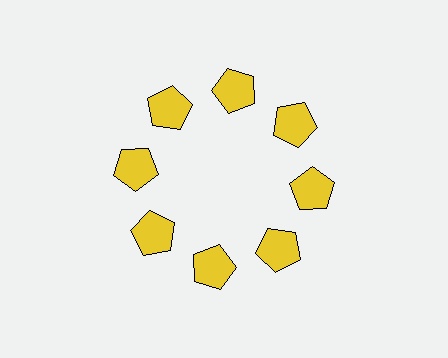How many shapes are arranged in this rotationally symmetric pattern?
There are 8 shapes, arranged in 8 groups of 1.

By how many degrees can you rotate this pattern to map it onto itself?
The pattern maps onto itself every 45 degrees of rotation.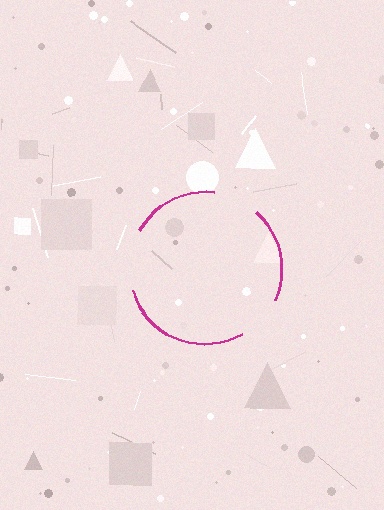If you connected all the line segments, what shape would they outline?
They would outline a circle.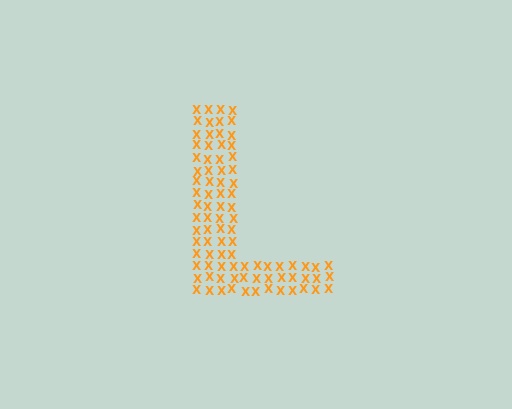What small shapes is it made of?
It is made of small letter X's.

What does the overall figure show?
The overall figure shows the letter L.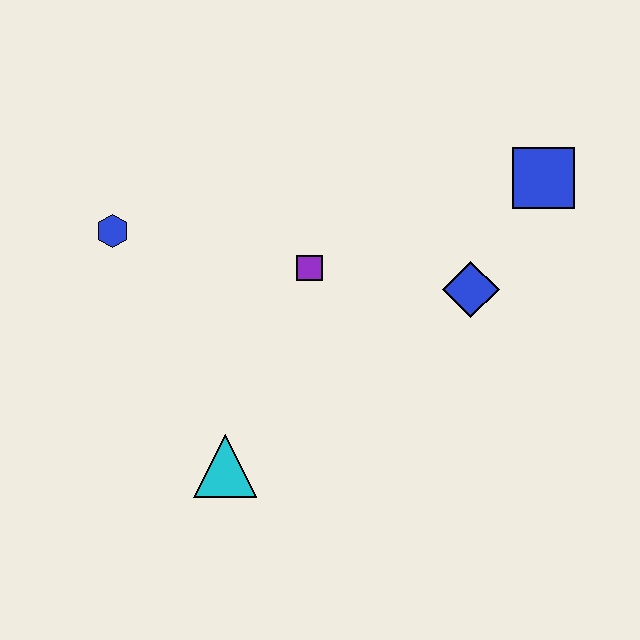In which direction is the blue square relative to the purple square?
The blue square is to the right of the purple square.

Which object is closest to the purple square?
The blue diamond is closest to the purple square.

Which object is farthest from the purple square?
The blue square is farthest from the purple square.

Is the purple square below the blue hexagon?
Yes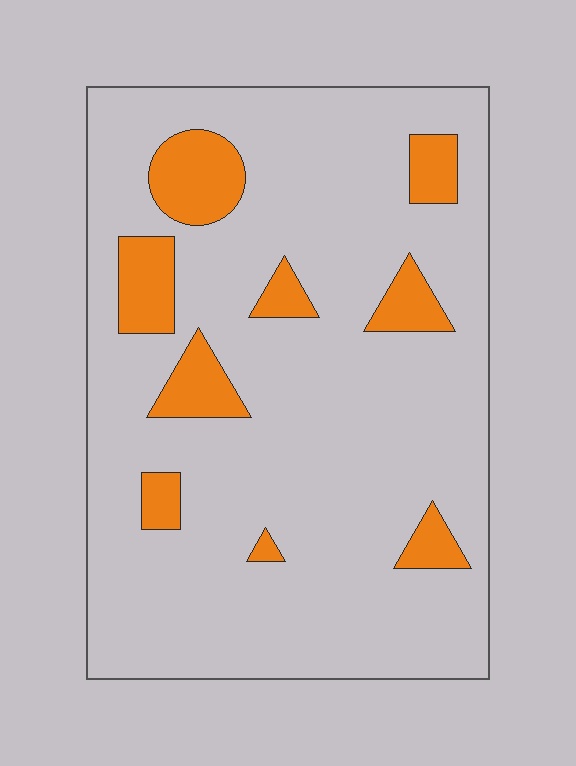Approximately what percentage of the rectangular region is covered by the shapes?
Approximately 15%.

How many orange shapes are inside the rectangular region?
9.